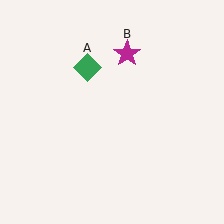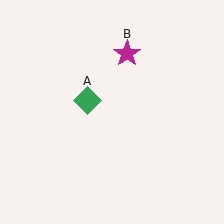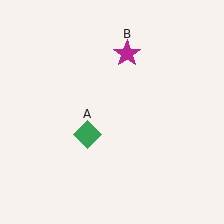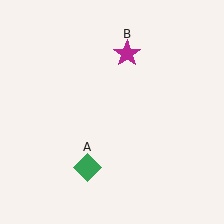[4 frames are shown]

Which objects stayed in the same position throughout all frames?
Magenta star (object B) remained stationary.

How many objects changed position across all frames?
1 object changed position: green diamond (object A).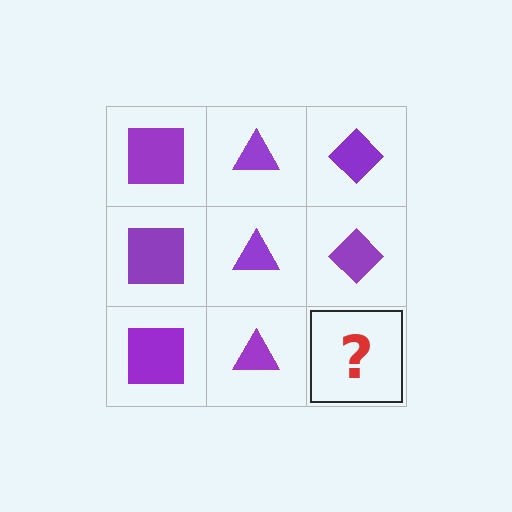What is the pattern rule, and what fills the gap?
The rule is that each column has a consistent shape. The gap should be filled with a purple diamond.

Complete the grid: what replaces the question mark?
The question mark should be replaced with a purple diamond.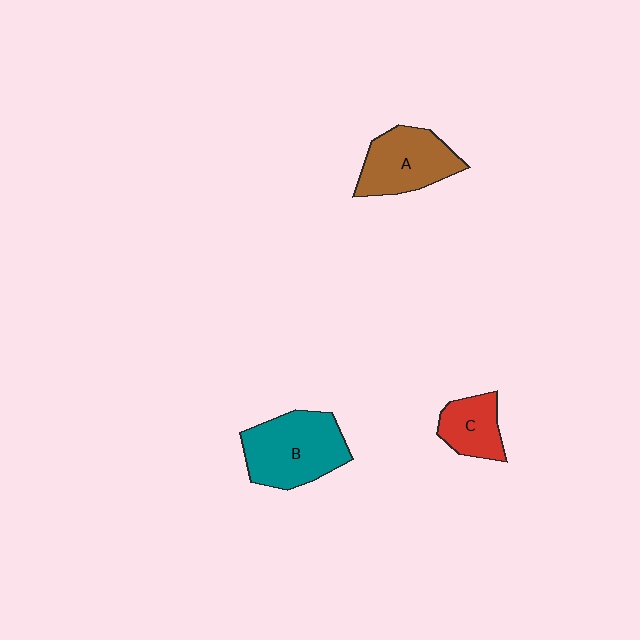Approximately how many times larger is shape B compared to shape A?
Approximately 1.2 times.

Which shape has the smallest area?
Shape C (red).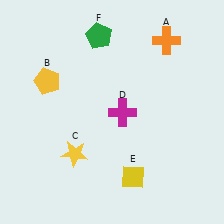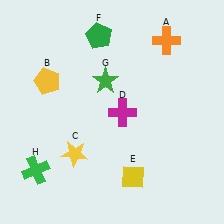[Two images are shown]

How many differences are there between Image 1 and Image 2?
There are 2 differences between the two images.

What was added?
A green star (G), a green cross (H) were added in Image 2.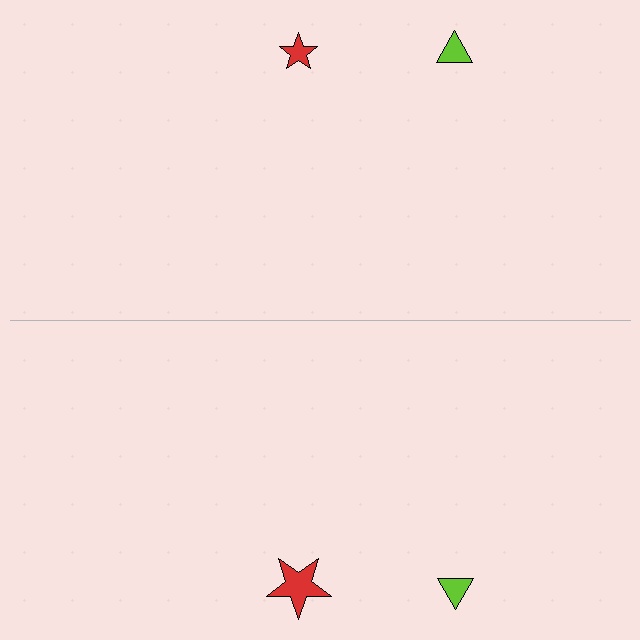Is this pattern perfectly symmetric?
No, the pattern is not perfectly symmetric. The red star on the bottom side has a different size than its mirror counterpart.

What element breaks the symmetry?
The red star on the bottom side has a different size than its mirror counterpart.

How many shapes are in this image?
There are 4 shapes in this image.